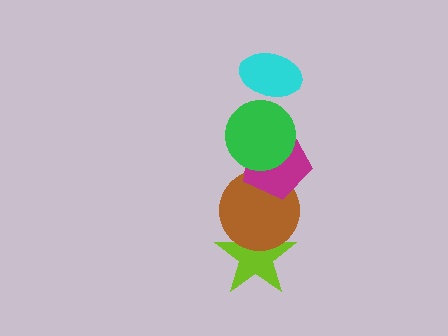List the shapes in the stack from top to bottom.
From top to bottom: the cyan ellipse, the green circle, the magenta pentagon, the brown circle, the lime star.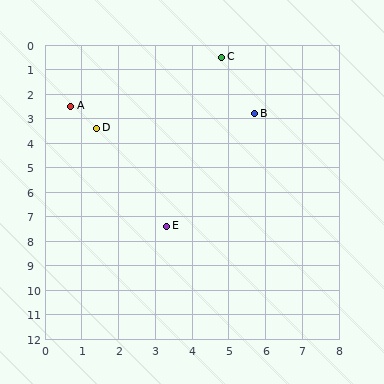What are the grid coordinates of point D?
Point D is at approximately (1.4, 3.4).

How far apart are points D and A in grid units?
Points D and A are about 1.1 grid units apart.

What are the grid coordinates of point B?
Point B is at approximately (5.7, 2.8).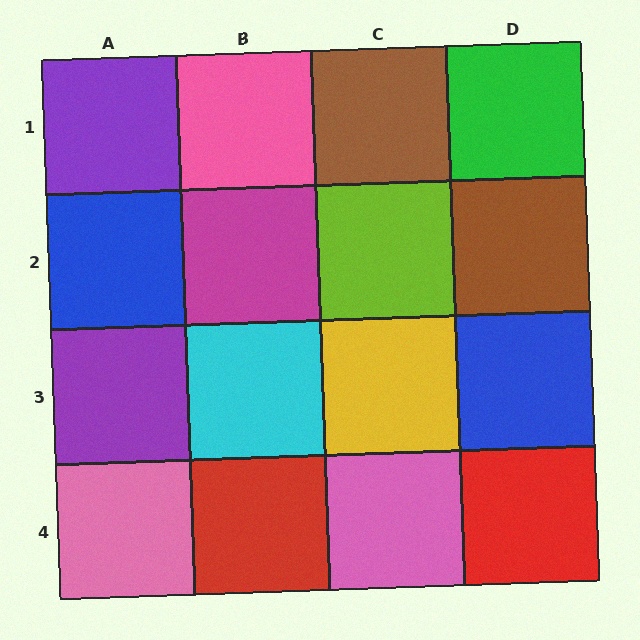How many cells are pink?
3 cells are pink.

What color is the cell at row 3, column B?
Cyan.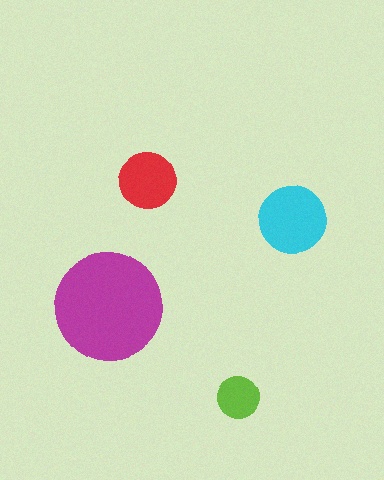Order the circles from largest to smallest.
the magenta one, the cyan one, the red one, the lime one.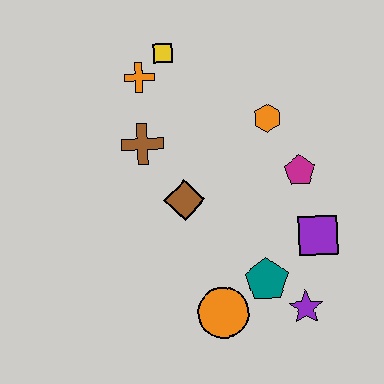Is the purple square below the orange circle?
No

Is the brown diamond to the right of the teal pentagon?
No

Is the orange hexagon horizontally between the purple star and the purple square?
No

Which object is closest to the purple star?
The teal pentagon is closest to the purple star.